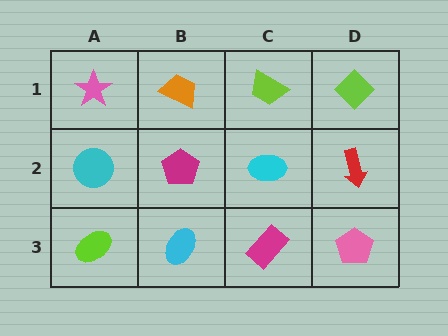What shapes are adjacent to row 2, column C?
A lime trapezoid (row 1, column C), a magenta rectangle (row 3, column C), a magenta pentagon (row 2, column B), a red arrow (row 2, column D).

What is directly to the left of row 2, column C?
A magenta pentagon.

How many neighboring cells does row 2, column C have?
4.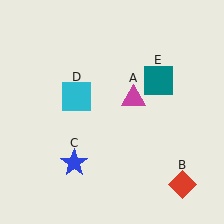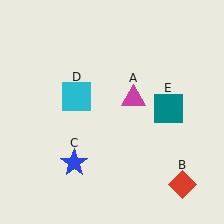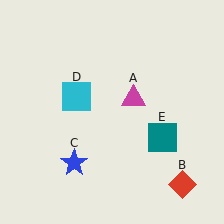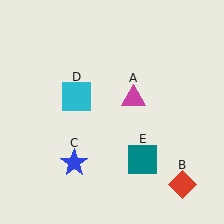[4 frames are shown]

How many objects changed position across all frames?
1 object changed position: teal square (object E).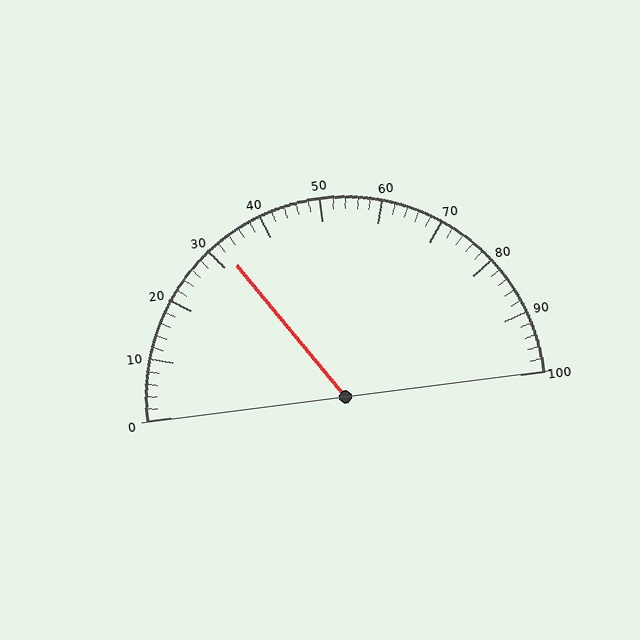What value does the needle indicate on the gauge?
The needle indicates approximately 32.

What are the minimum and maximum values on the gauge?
The gauge ranges from 0 to 100.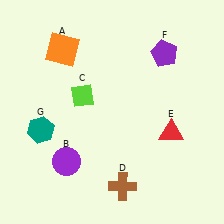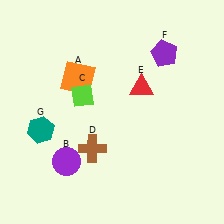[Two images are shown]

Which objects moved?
The objects that moved are: the orange square (A), the brown cross (D), the red triangle (E).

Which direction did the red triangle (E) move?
The red triangle (E) moved up.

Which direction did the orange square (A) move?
The orange square (A) moved down.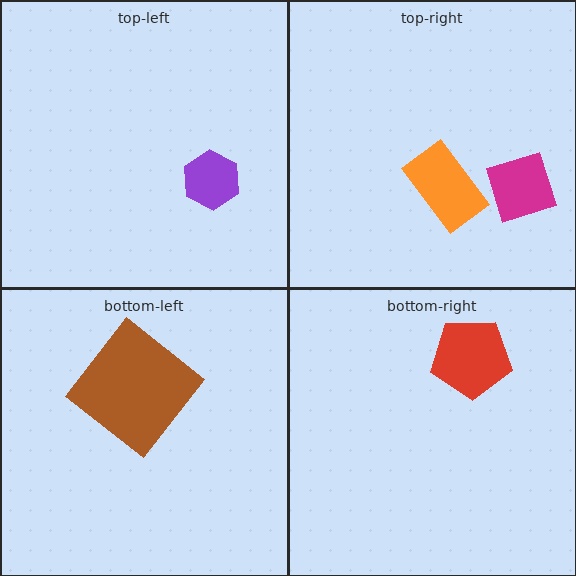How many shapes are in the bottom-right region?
1.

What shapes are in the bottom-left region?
The brown diamond.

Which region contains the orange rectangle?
The top-right region.